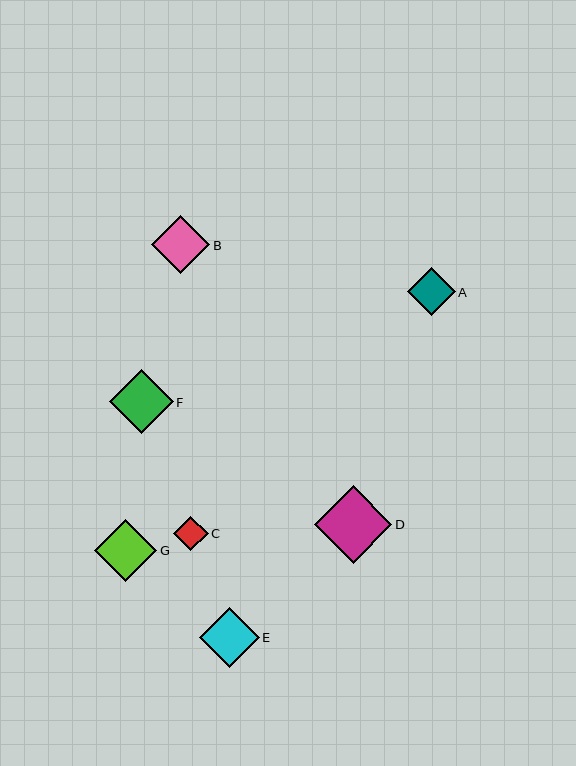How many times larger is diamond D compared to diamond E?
Diamond D is approximately 1.3 times the size of diamond E.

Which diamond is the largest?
Diamond D is the largest with a size of approximately 77 pixels.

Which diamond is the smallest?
Diamond C is the smallest with a size of approximately 35 pixels.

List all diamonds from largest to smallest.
From largest to smallest: D, F, G, E, B, A, C.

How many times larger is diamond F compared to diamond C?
Diamond F is approximately 1.8 times the size of diamond C.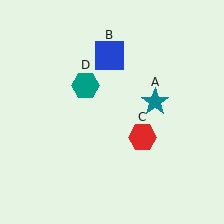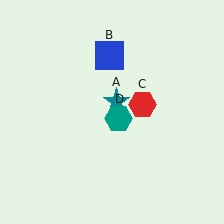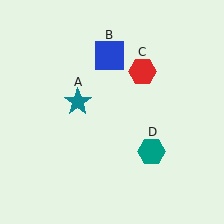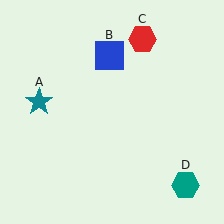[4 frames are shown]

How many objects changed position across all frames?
3 objects changed position: teal star (object A), red hexagon (object C), teal hexagon (object D).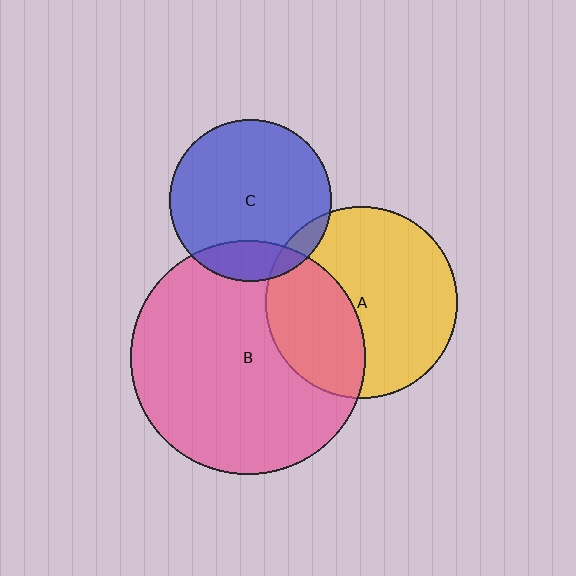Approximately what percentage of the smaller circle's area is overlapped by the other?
Approximately 10%.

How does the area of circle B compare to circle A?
Approximately 1.5 times.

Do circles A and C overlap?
Yes.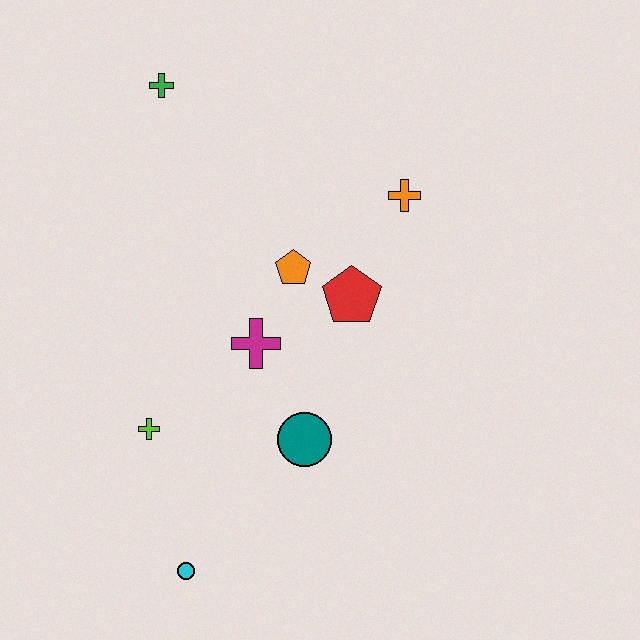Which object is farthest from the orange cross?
The cyan circle is farthest from the orange cross.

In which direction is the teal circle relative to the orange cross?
The teal circle is below the orange cross.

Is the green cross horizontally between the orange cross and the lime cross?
Yes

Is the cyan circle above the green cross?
No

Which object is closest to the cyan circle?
The lime cross is closest to the cyan circle.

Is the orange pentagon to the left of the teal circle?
Yes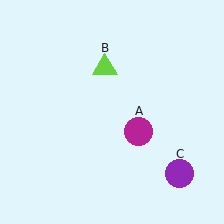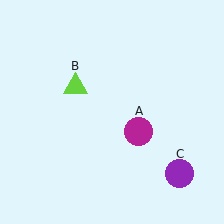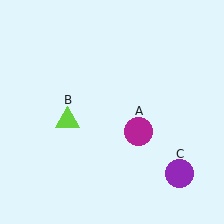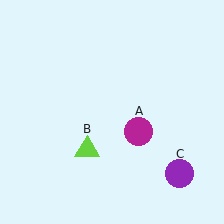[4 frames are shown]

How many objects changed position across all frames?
1 object changed position: lime triangle (object B).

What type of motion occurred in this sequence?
The lime triangle (object B) rotated counterclockwise around the center of the scene.